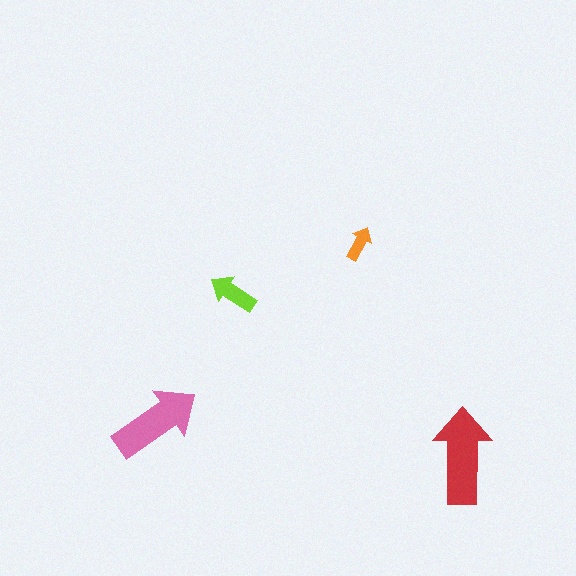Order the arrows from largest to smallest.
the red one, the pink one, the lime one, the orange one.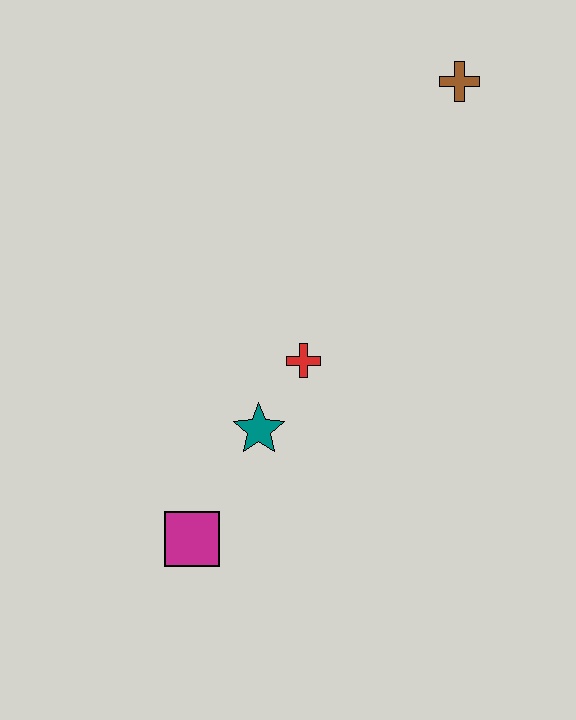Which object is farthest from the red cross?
The brown cross is farthest from the red cross.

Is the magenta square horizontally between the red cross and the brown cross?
No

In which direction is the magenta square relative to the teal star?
The magenta square is below the teal star.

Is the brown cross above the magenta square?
Yes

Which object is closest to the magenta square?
The teal star is closest to the magenta square.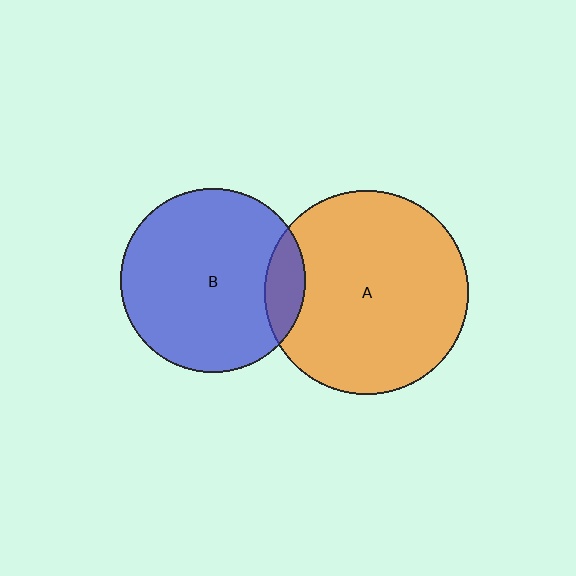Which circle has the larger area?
Circle A (orange).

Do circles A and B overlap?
Yes.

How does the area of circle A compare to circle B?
Approximately 1.2 times.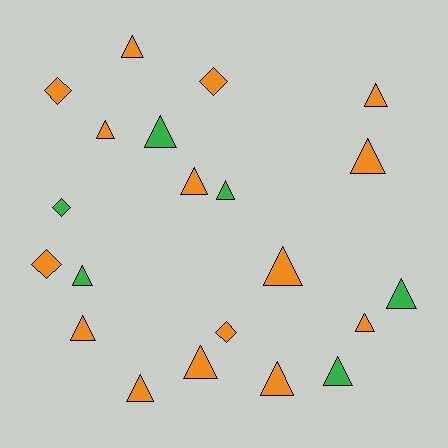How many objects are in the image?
There are 21 objects.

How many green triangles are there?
There are 5 green triangles.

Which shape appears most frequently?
Triangle, with 16 objects.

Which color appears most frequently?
Orange, with 15 objects.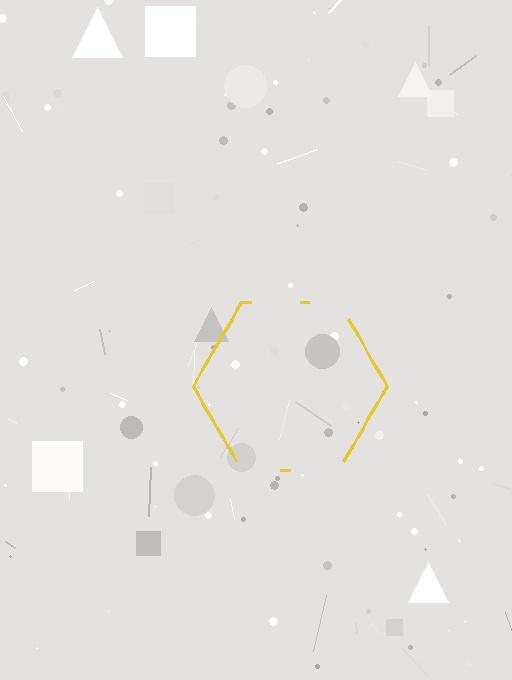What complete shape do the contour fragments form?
The contour fragments form a hexagon.